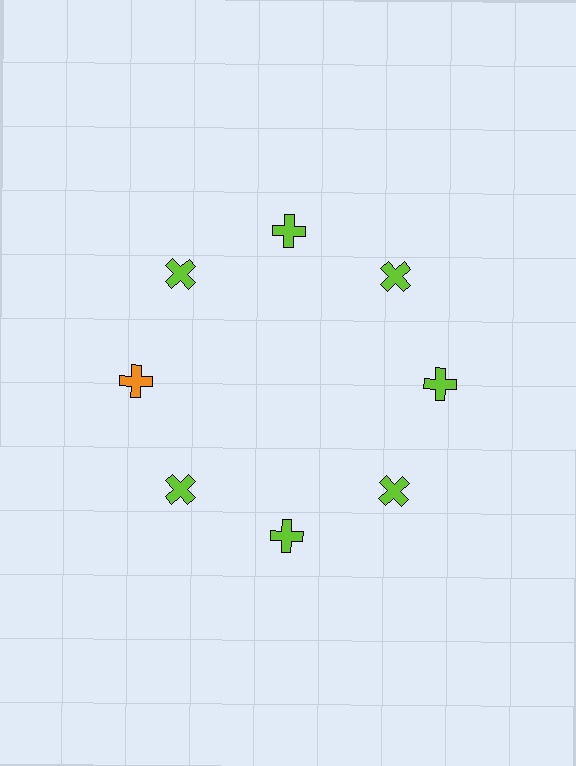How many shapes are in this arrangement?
There are 8 shapes arranged in a ring pattern.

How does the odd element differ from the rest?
It has a different color: orange instead of lime.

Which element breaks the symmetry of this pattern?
The orange cross at roughly the 9 o'clock position breaks the symmetry. All other shapes are lime crosses.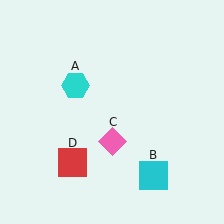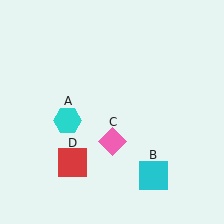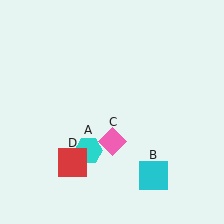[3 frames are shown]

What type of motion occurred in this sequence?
The cyan hexagon (object A) rotated counterclockwise around the center of the scene.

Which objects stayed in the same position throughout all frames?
Cyan square (object B) and pink diamond (object C) and red square (object D) remained stationary.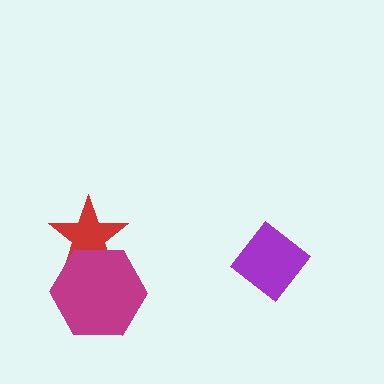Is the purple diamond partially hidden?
No, no other shape covers it.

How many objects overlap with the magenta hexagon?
1 object overlaps with the magenta hexagon.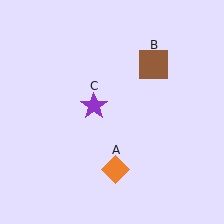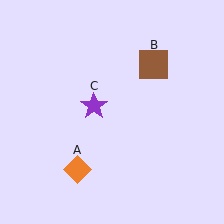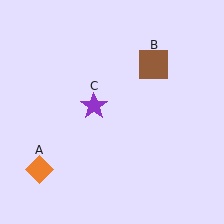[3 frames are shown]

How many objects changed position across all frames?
1 object changed position: orange diamond (object A).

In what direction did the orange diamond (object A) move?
The orange diamond (object A) moved left.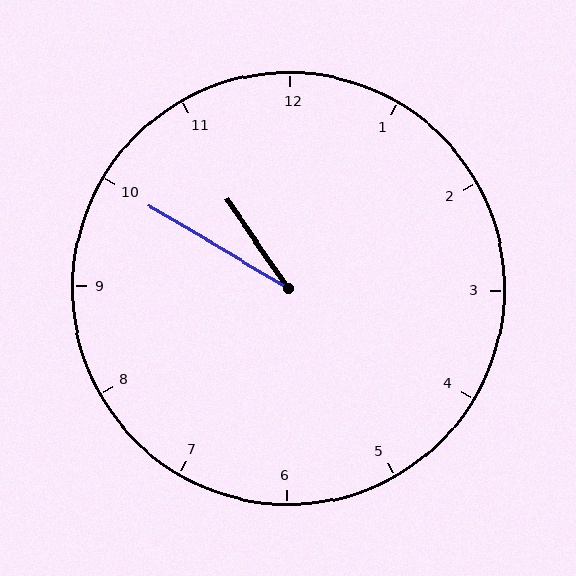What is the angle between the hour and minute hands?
Approximately 25 degrees.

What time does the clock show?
10:50.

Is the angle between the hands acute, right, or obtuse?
It is acute.